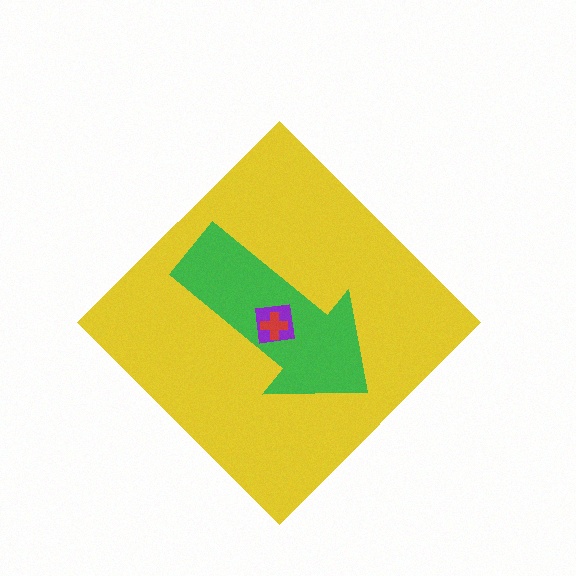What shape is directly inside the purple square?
The red cross.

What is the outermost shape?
The yellow diamond.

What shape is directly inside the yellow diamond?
The green arrow.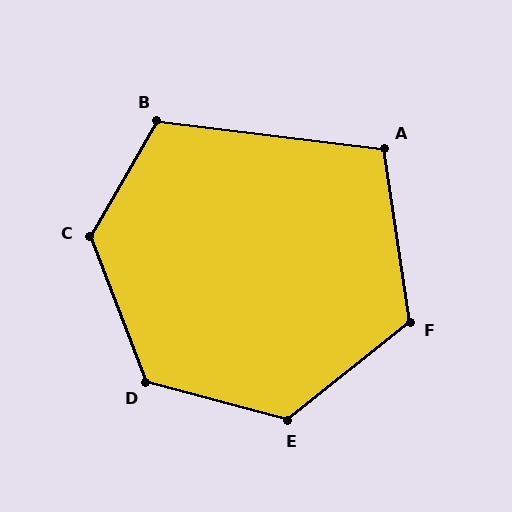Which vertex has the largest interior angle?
C, at approximately 129 degrees.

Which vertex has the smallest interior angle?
A, at approximately 105 degrees.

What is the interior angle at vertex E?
Approximately 126 degrees (obtuse).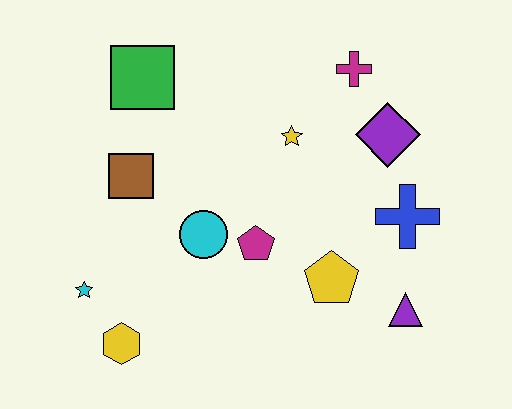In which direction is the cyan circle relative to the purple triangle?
The cyan circle is to the left of the purple triangle.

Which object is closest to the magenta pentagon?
The cyan circle is closest to the magenta pentagon.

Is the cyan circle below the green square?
Yes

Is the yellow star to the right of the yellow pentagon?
No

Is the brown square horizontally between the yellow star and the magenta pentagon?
No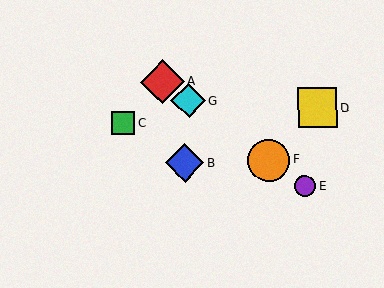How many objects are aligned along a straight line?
4 objects (A, E, F, G) are aligned along a straight line.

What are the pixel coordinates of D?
Object D is at (317, 108).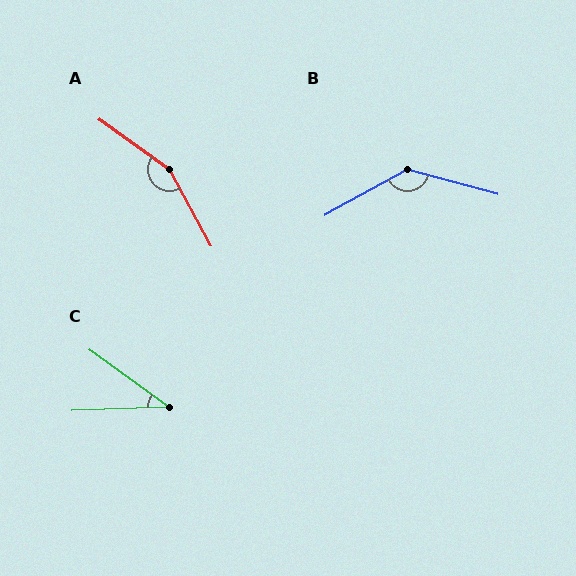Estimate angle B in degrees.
Approximately 136 degrees.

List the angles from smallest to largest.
C (38°), B (136°), A (154°).